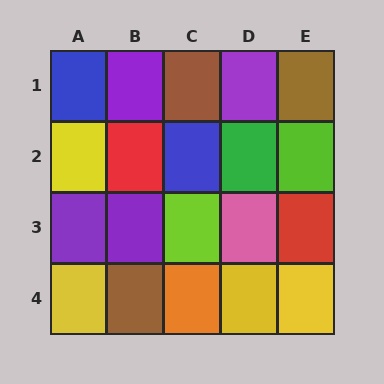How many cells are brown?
3 cells are brown.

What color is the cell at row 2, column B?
Red.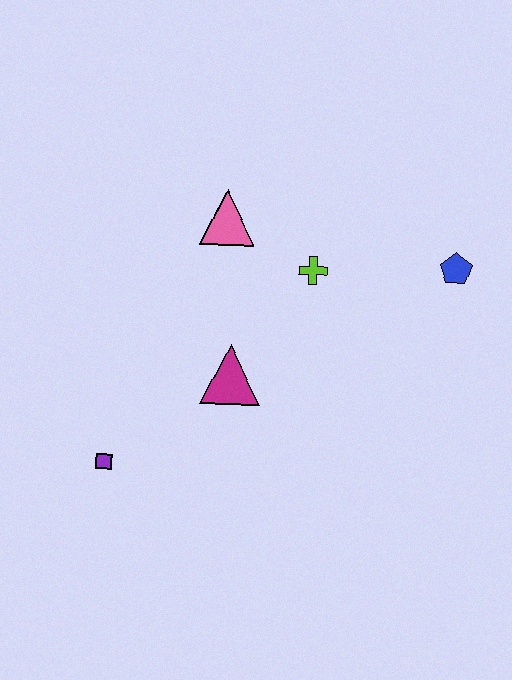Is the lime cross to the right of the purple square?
Yes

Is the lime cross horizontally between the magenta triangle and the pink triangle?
No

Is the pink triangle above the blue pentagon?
Yes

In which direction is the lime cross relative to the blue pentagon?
The lime cross is to the left of the blue pentagon.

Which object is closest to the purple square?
The magenta triangle is closest to the purple square.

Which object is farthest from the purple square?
The blue pentagon is farthest from the purple square.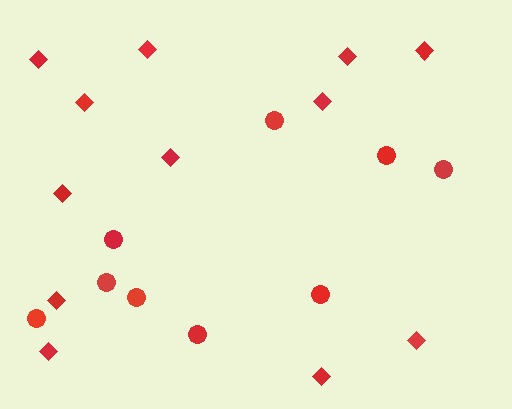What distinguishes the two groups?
There are 2 groups: one group of diamonds (12) and one group of circles (9).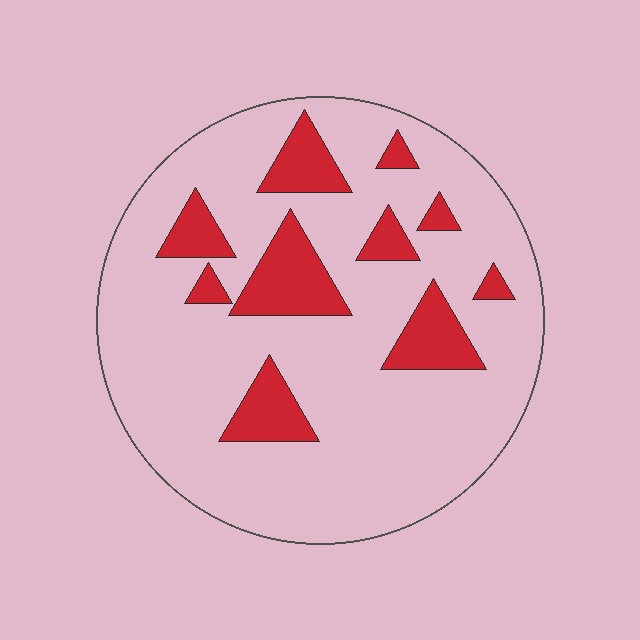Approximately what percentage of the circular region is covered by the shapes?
Approximately 20%.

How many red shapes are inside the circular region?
10.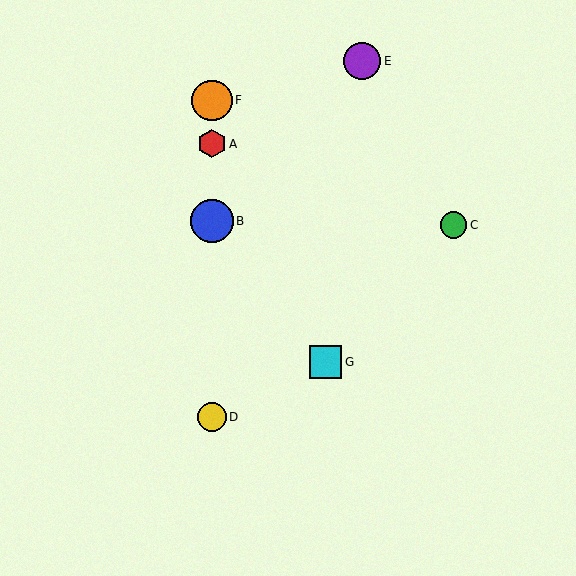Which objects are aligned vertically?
Objects A, B, D, F are aligned vertically.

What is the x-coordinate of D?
Object D is at x≈212.